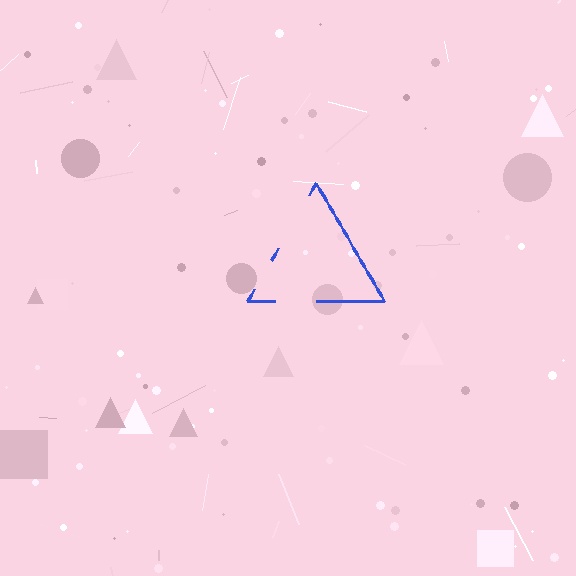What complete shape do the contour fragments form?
The contour fragments form a triangle.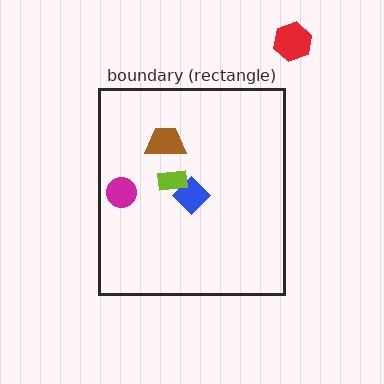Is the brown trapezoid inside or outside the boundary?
Inside.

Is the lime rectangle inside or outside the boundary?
Inside.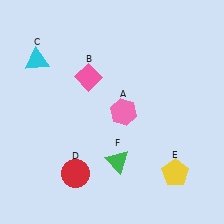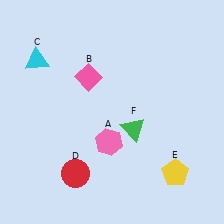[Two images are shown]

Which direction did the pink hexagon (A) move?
The pink hexagon (A) moved down.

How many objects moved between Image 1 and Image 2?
2 objects moved between the two images.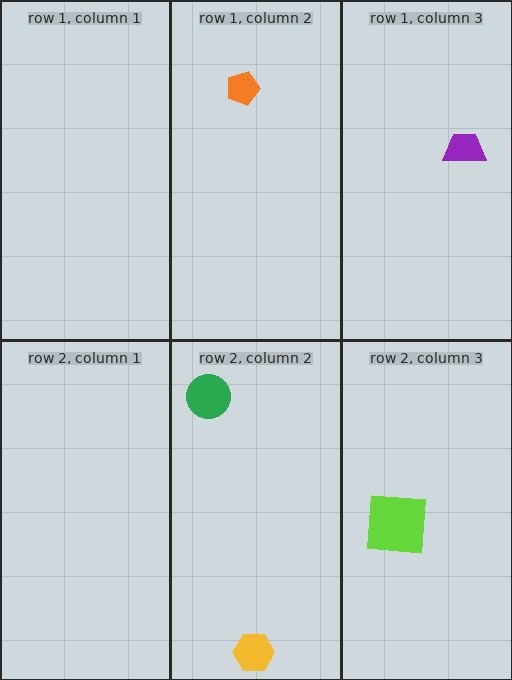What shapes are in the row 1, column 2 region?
The orange pentagon.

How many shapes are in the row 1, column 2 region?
1.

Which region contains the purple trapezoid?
The row 1, column 3 region.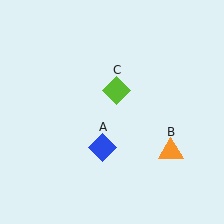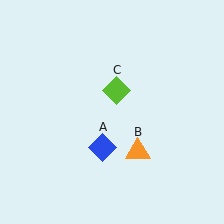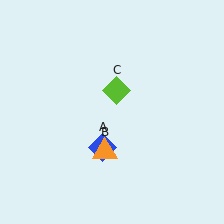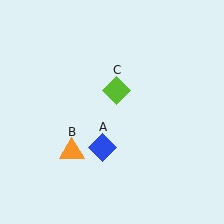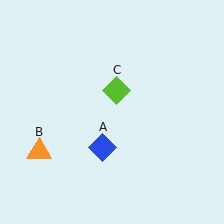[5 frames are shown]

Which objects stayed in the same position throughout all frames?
Blue diamond (object A) and lime diamond (object C) remained stationary.